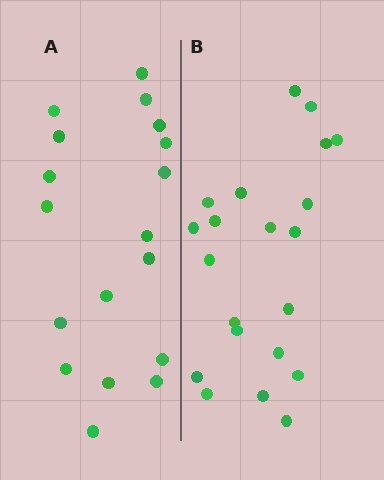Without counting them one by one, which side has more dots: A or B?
Region B (the right region) has more dots.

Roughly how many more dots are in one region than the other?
Region B has just a few more — roughly 2 or 3 more dots than region A.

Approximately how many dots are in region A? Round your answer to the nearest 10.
About 20 dots. (The exact count is 18, which rounds to 20.)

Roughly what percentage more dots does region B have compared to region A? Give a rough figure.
About 15% more.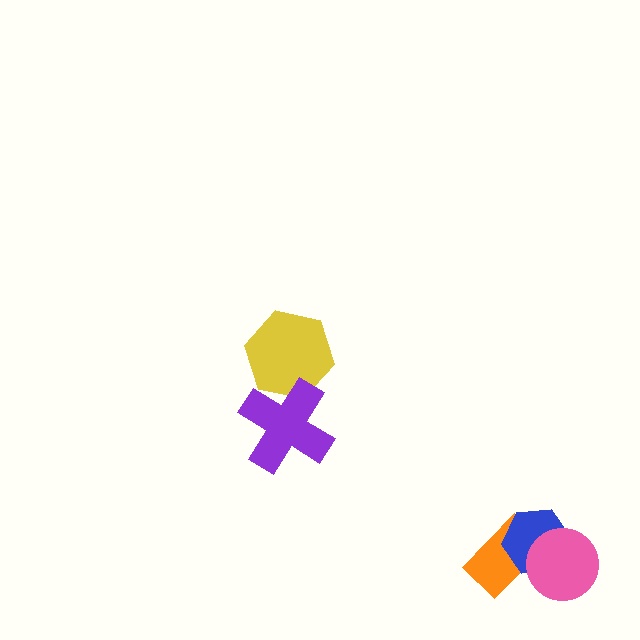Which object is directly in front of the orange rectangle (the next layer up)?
The blue hexagon is directly in front of the orange rectangle.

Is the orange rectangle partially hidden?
Yes, it is partially covered by another shape.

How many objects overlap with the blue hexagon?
2 objects overlap with the blue hexagon.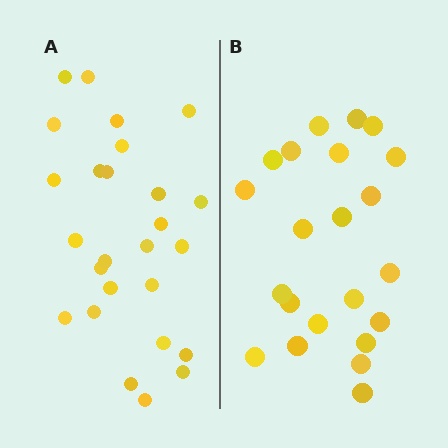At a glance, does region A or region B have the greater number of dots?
Region A (the left region) has more dots.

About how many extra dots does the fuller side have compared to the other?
Region A has about 4 more dots than region B.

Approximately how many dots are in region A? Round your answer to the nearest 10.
About 30 dots. (The exact count is 26, which rounds to 30.)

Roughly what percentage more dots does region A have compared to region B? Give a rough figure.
About 20% more.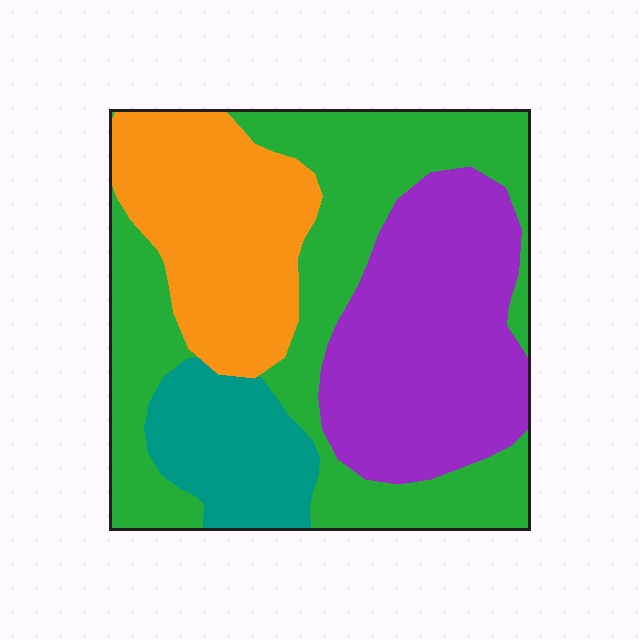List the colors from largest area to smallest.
From largest to smallest: green, purple, orange, teal.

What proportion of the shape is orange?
Orange takes up about one fifth (1/5) of the shape.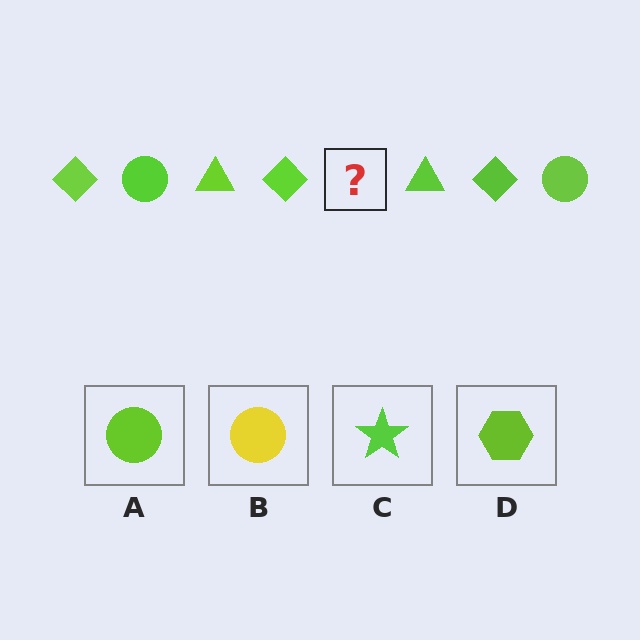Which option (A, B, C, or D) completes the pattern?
A.